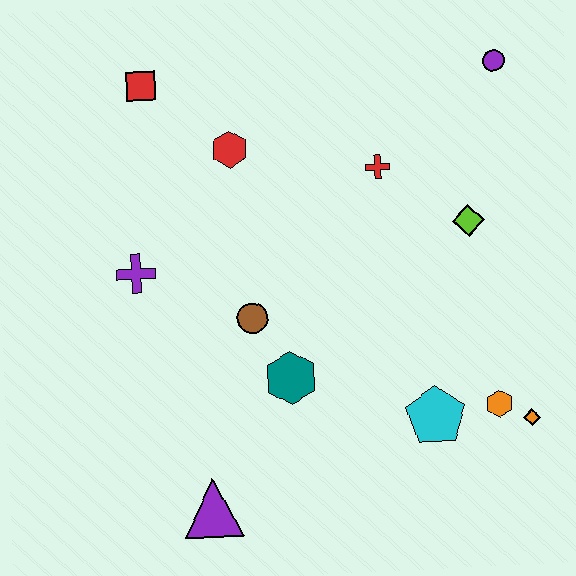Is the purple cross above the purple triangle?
Yes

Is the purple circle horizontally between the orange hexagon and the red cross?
No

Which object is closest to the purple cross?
The brown circle is closest to the purple cross.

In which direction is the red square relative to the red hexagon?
The red square is to the left of the red hexagon.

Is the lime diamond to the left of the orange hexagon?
Yes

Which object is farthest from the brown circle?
The purple circle is farthest from the brown circle.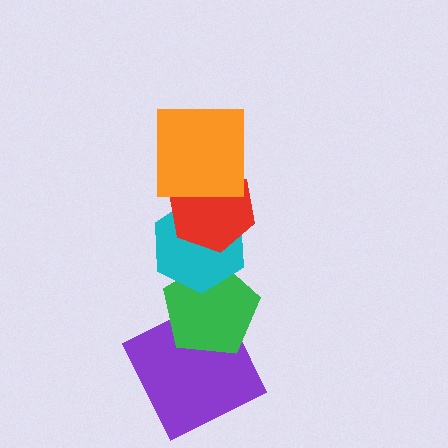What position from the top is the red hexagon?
The red hexagon is 2nd from the top.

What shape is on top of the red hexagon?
The orange square is on top of the red hexagon.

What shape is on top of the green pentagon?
The cyan hexagon is on top of the green pentagon.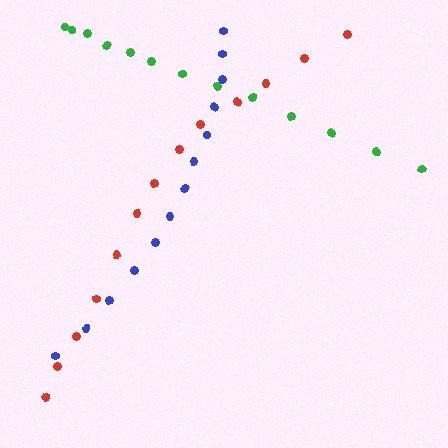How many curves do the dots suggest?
There are 3 distinct paths.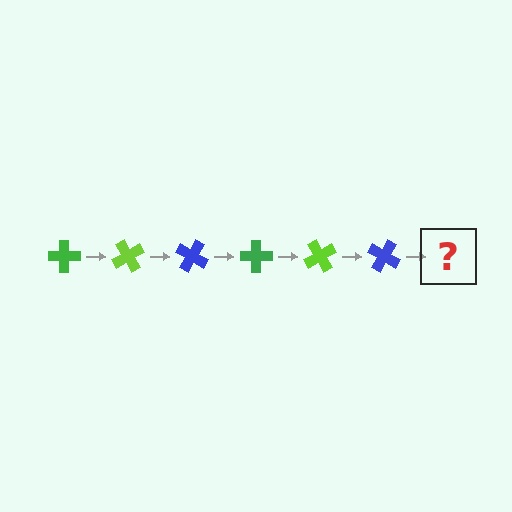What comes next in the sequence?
The next element should be a green cross, rotated 360 degrees from the start.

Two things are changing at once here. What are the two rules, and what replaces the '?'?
The two rules are that it rotates 60 degrees each step and the color cycles through green, lime, and blue. The '?' should be a green cross, rotated 360 degrees from the start.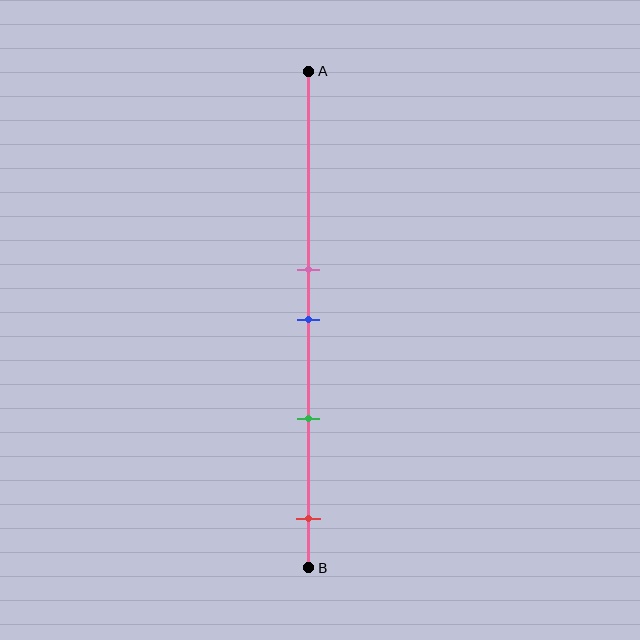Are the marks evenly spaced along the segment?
No, the marks are not evenly spaced.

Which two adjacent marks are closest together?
The pink and blue marks are the closest adjacent pair.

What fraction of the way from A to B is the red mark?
The red mark is approximately 90% (0.9) of the way from A to B.